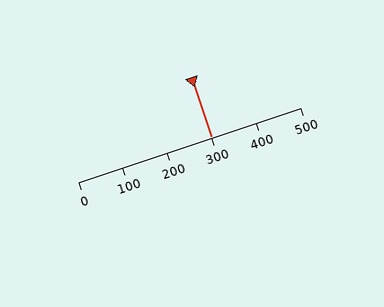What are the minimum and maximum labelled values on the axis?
The axis runs from 0 to 500.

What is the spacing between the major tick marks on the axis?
The major ticks are spaced 100 apart.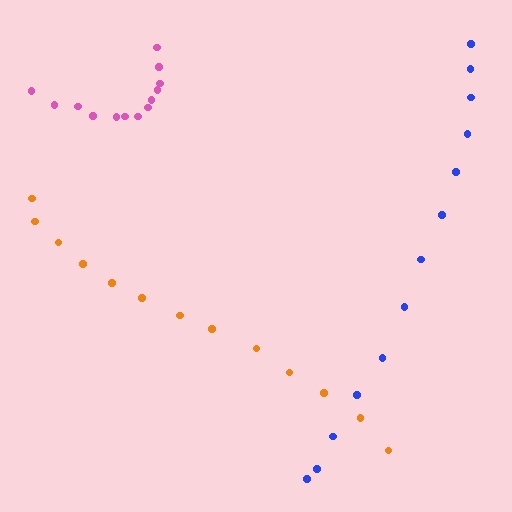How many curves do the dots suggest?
There are 3 distinct paths.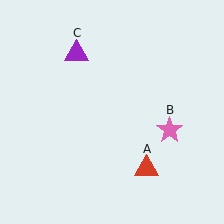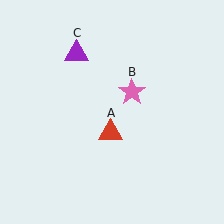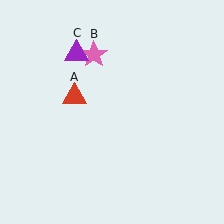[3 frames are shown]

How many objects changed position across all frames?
2 objects changed position: red triangle (object A), pink star (object B).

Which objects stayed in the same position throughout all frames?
Purple triangle (object C) remained stationary.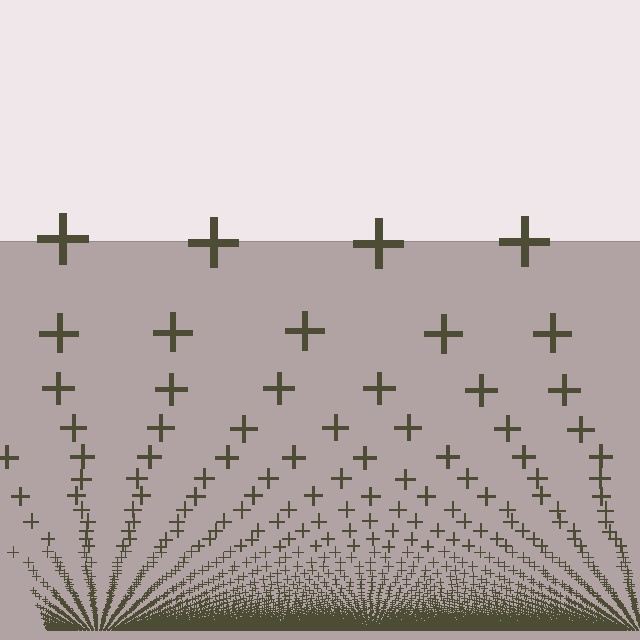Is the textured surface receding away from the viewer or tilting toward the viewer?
The surface appears to tilt toward the viewer. Texture elements get larger and sparser toward the top.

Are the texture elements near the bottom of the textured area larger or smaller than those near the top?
Smaller. The gradient is inverted — elements near the bottom are smaller and denser.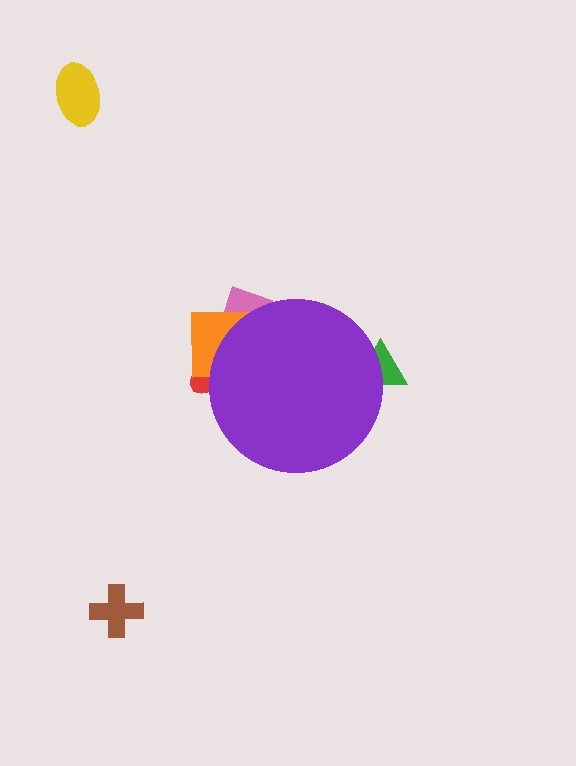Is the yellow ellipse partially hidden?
No, the yellow ellipse is fully visible.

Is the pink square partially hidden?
Yes, the pink square is partially hidden behind the purple circle.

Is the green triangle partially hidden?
Yes, the green triangle is partially hidden behind the purple circle.